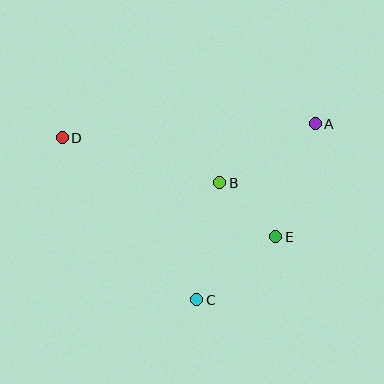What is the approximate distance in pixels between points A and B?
The distance between A and B is approximately 112 pixels.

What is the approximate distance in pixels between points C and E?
The distance between C and E is approximately 101 pixels.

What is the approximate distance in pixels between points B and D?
The distance between B and D is approximately 164 pixels.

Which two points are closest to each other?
Points B and E are closest to each other.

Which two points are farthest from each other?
Points A and D are farthest from each other.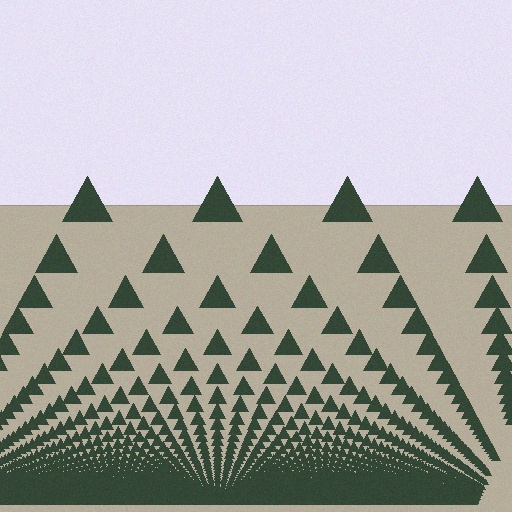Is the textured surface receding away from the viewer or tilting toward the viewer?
The surface appears to tilt toward the viewer. Texture elements get larger and sparser toward the top.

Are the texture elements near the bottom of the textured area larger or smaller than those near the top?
Smaller. The gradient is inverted — elements near the bottom are smaller and denser.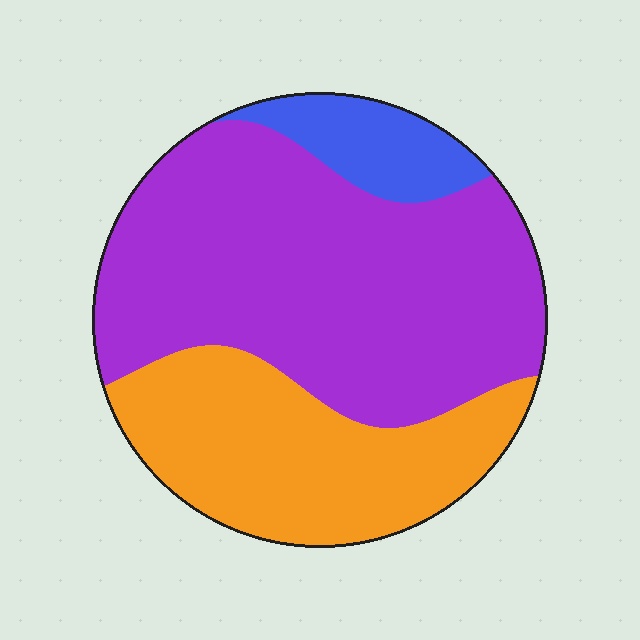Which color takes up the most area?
Purple, at roughly 60%.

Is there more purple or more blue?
Purple.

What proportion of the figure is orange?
Orange covers 32% of the figure.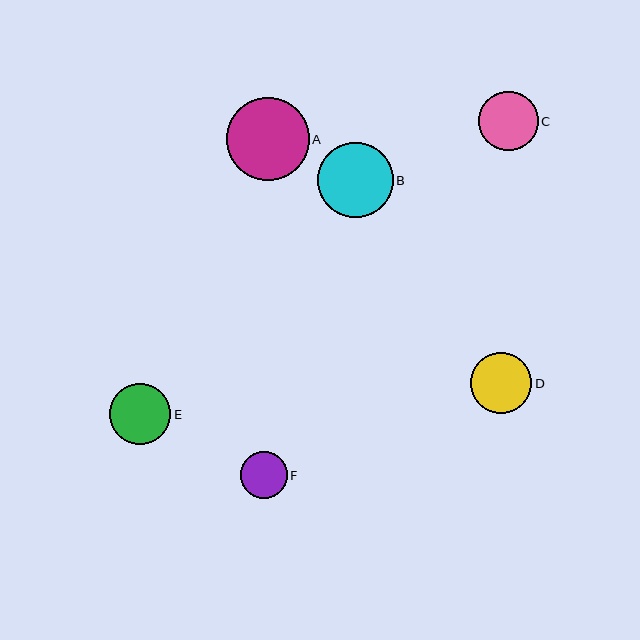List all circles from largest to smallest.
From largest to smallest: A, B, D, E, C, F.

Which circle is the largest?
Circle A is the largest with a size of approximately 83 pixels.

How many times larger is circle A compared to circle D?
Circle A is approximately 1.3 times the size of circle D.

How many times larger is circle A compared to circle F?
Circle A is approximately 1.8 times the size of circle F.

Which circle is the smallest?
Circle F is the smallest with a size of approximately 46 pixels.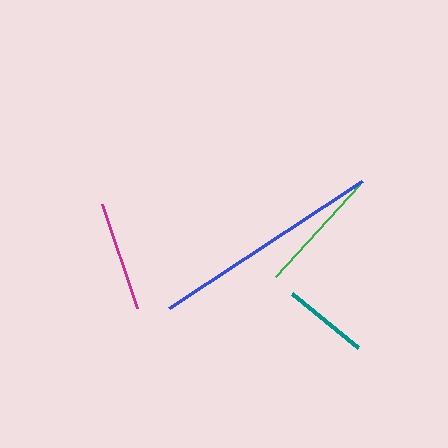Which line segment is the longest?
The blue line is the longest at approximately 230 pixels.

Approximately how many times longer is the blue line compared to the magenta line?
The blue line is approximately 2.1 times the length of the magenta line.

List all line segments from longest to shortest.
From longest to shortest: blue, green, magenta, teal.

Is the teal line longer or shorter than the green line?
The green line is longer than the teal line.